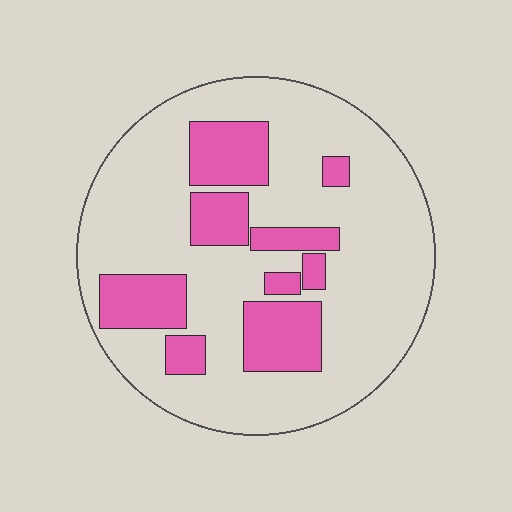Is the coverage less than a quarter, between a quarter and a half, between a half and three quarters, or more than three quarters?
Less than a quarter.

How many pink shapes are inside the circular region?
9.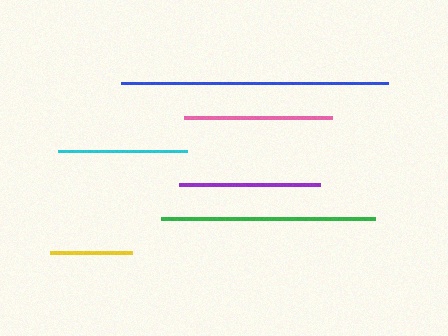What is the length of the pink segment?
The pink segment is approximately 148 pixels long.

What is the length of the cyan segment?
The cyan segment is approximately 129 pixels long.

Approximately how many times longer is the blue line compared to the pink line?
The blue line is approximately 1.8 times the length of the pink line.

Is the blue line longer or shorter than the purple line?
The blue line is longer than the purple line.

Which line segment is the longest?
The blue line is the longest at approximately 268 pixels.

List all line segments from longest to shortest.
From longest to shortest: blue, green, pink, purple, cyan, yellow.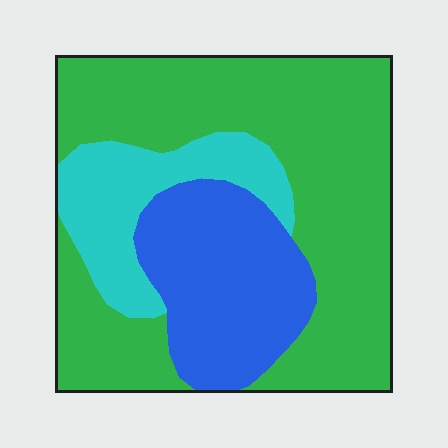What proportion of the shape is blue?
Blue covers 24% of the shape.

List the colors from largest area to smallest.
From largest to smallest: green, blue, cyan.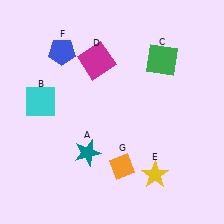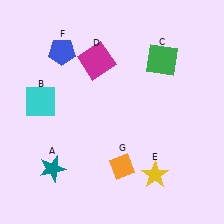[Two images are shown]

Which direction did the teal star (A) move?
The teal star (A) moved left.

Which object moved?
The teal star (A) moved left.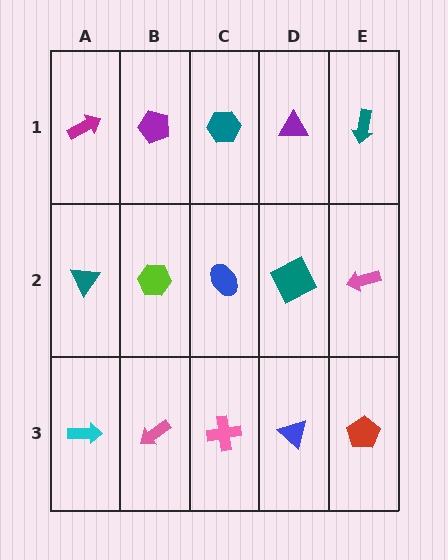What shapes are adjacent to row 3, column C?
A blue ellipse (row 2, column C), a pink arrow (row 3, column B), a blue triangle (row 3, column D).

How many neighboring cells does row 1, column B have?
3.